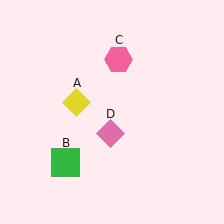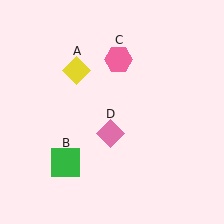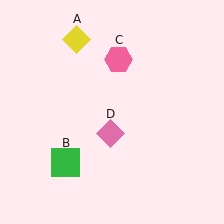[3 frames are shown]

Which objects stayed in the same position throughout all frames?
Green square (object B) and pink hexagon (object C) and pink diamond (object D) remained stationary.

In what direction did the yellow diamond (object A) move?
The yellow diamond (object A) moved up.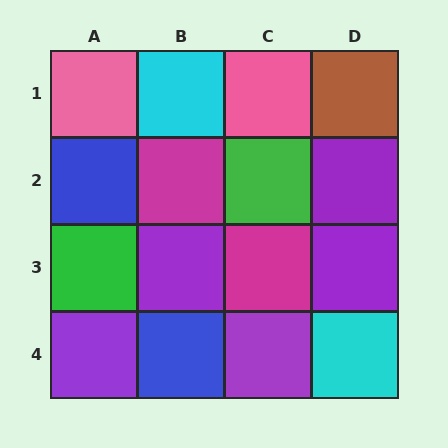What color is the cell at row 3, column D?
Purple.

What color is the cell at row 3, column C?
Magenta.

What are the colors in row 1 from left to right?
Pink, cyan, pink, brown.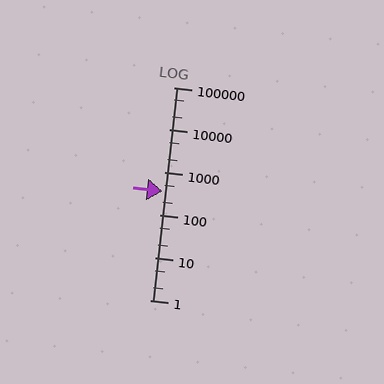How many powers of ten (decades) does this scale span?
The scale spans 5 decades, from 1 to 100000.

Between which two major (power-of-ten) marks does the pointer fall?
The pointer is between 100 and 1000.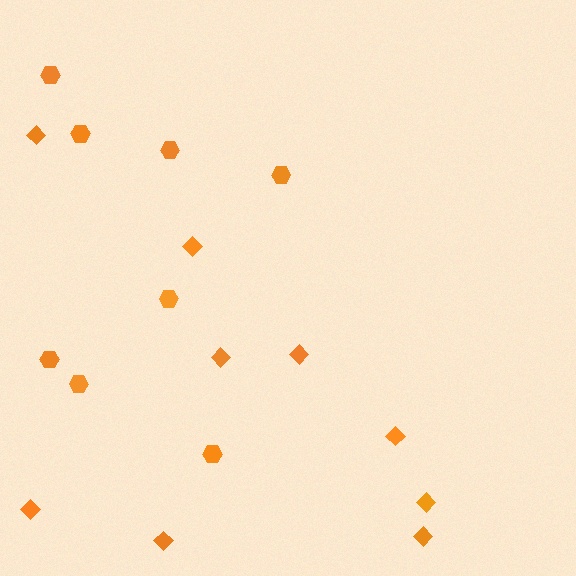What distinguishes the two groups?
There are 2 groups: one group of diamonds (9) and one group of hexagons (8).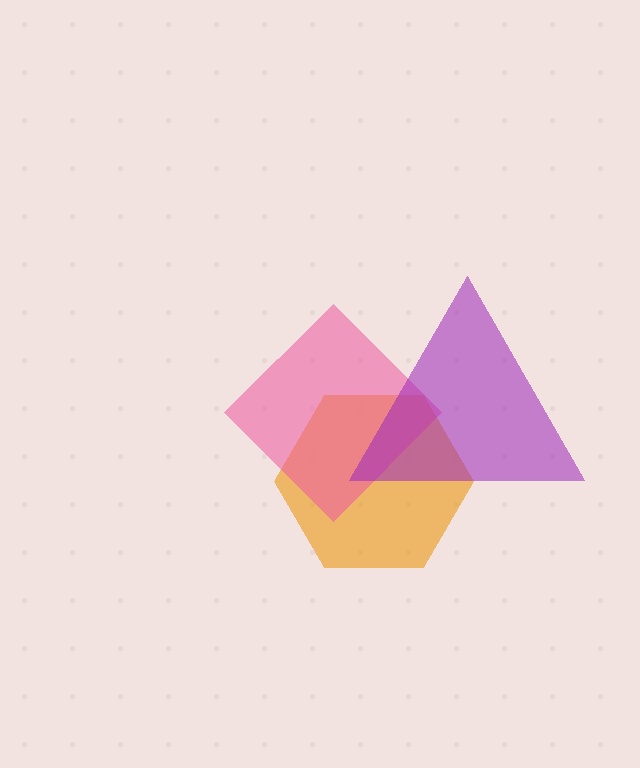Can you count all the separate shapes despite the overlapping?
Yes, there are 3 separate shapes.